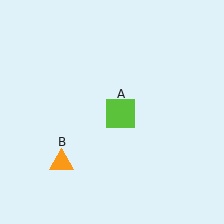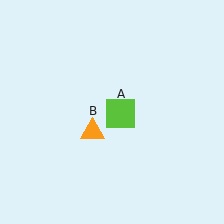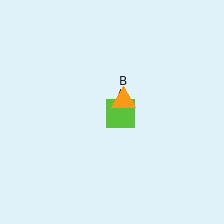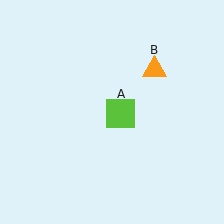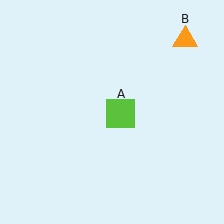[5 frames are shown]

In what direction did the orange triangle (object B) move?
The orange triangle (object B) moved up and to the right.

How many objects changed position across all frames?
1 object changed position: orange triangle (object B).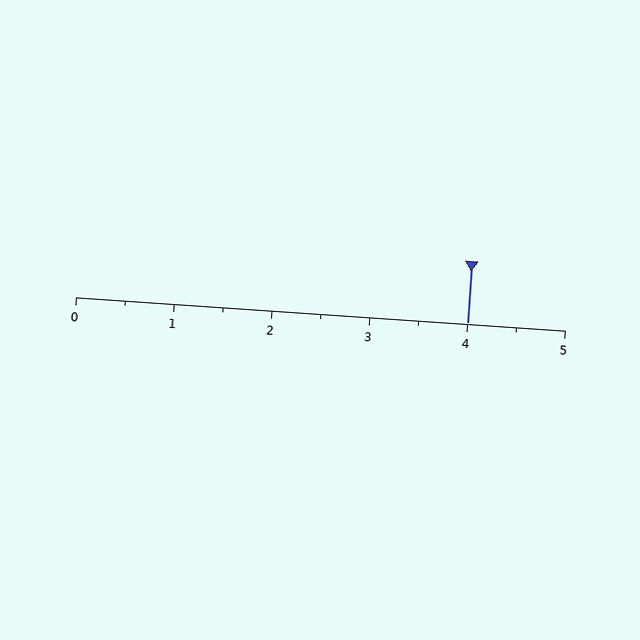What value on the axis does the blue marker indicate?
The marker indicates approximately 4.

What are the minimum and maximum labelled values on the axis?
The axis runs from 0 to 5.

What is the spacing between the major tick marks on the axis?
The major ticks are spaced 1 apart.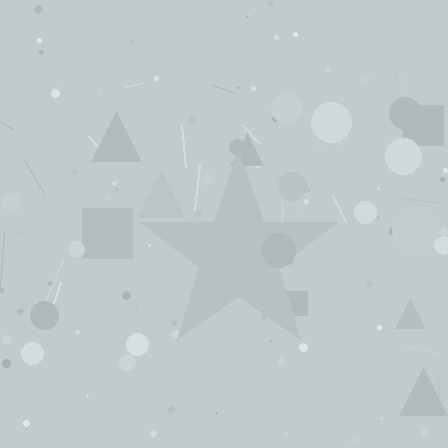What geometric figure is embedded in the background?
A star is embedded in the background.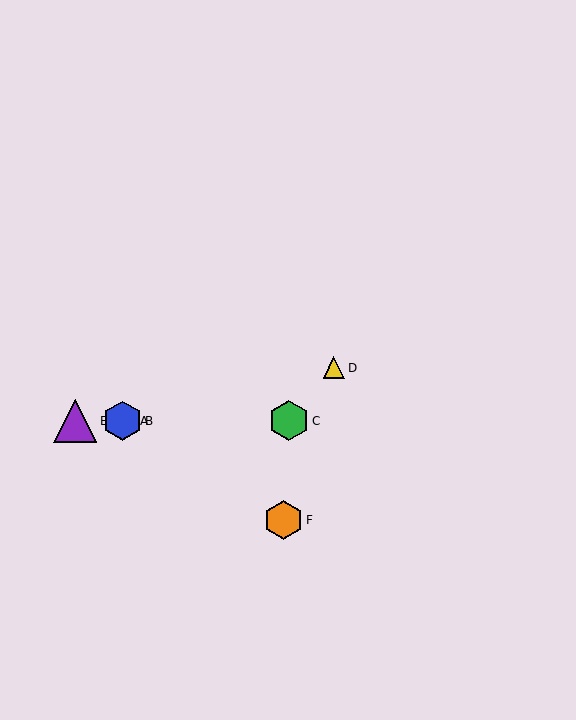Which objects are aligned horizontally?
Objects A, B, C, E are aligned horizontally.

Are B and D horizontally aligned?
No, B is at y≈421 and D is at y≈368.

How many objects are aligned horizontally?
4 objects (A, B, C, E) are aligned horizontally.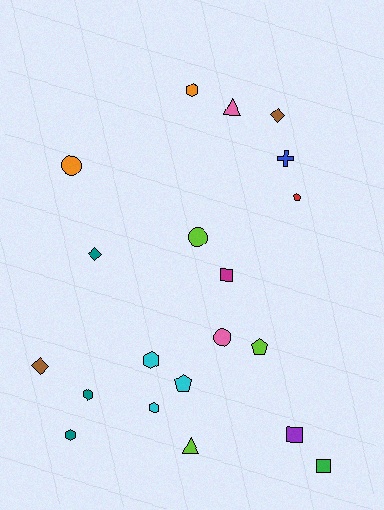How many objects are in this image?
There are 20 objects.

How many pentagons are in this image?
There are 3 pentagons.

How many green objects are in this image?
There is 1 green object.